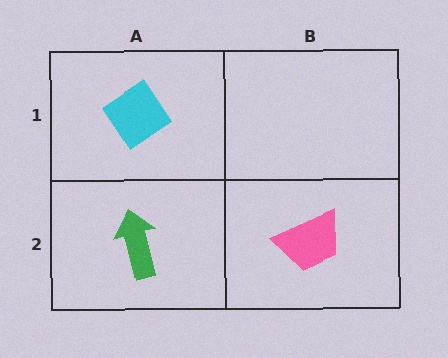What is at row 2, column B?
A pink trapezoid.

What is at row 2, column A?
A green arrow.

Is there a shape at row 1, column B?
No, that cell is empty.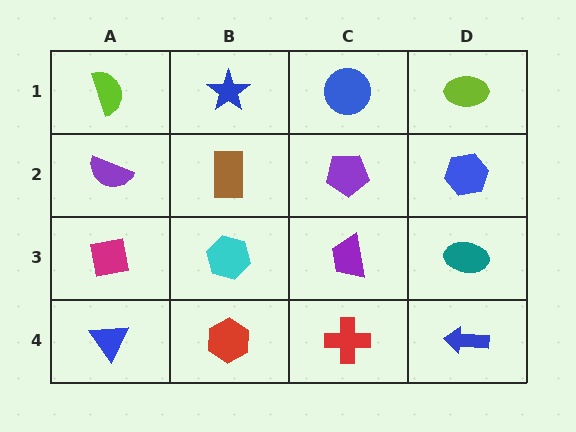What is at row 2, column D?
A blue hexagon.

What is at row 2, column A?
A purple semicircle.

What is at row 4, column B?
A red hexagon.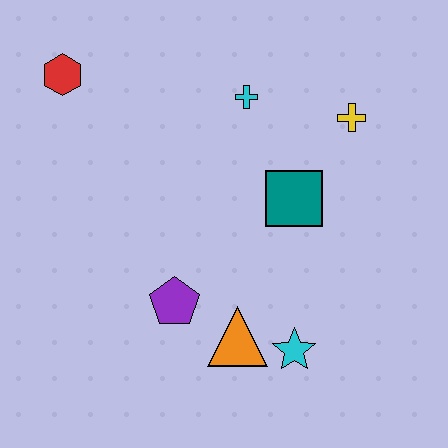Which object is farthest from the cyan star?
The red hexagon is farthest from the cyan star.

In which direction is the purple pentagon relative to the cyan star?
The purple pentagon is to the left of the cyan star.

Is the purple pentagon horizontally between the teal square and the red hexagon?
Yes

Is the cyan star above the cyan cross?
No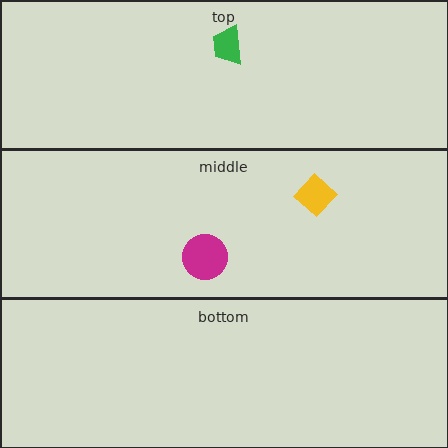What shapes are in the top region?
The green trapezoid.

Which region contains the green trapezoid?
The top region.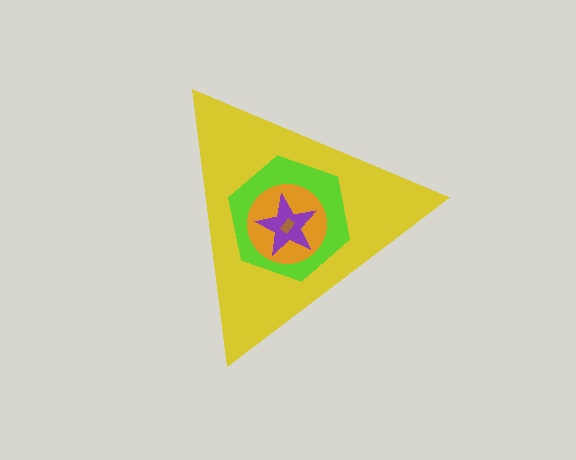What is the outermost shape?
The yellow triangle.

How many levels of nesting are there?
5.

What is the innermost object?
The brown rectangle.